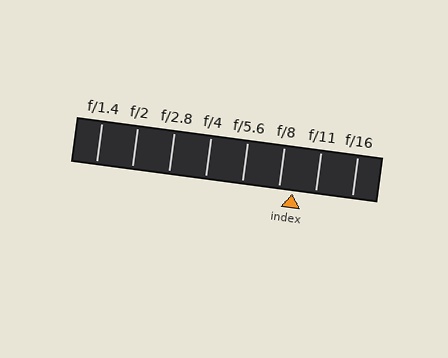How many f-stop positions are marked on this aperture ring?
There are 8 f-stop positions marked.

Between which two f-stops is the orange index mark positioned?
The index mark is between f/8 and f/11.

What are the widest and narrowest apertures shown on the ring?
The widest aperture shown is f/1.4 and the narrowest is f/16.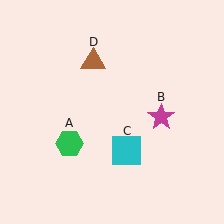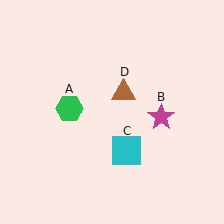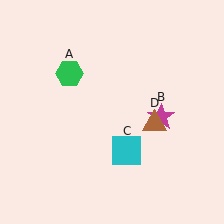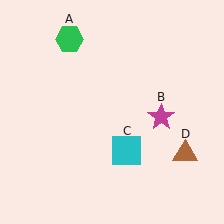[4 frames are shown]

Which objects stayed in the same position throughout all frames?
Magenta star (object B) and cyan square (object C) remained stationary.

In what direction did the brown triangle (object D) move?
The brown triangle (object D) moved down and to the right.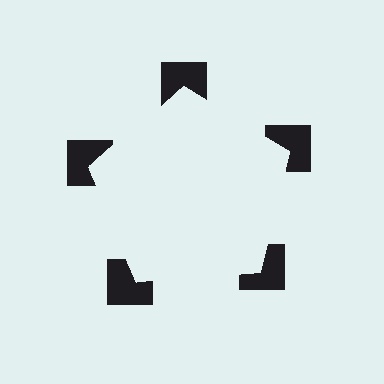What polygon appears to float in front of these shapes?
An illusory pentagon — its edges are inferred from the aligned wedge cuts in the notched squares, not physically drawn.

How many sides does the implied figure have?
5 sides.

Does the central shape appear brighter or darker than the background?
It typically appears slightly brighter than the background, even though no actual brightness change is drawn.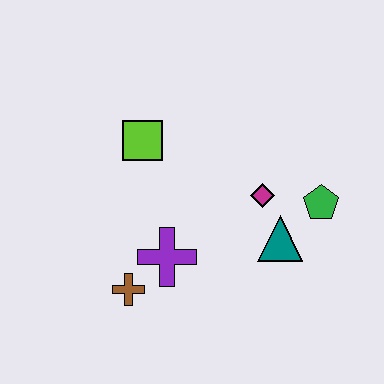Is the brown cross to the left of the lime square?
Yes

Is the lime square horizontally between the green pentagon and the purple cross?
No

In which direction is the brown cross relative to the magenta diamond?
The brown cross is to the left of the magenta diamond.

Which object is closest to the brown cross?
The purple cross is closest to the brown cross.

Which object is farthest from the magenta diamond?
The brown cross is farthest from the magenta diamond.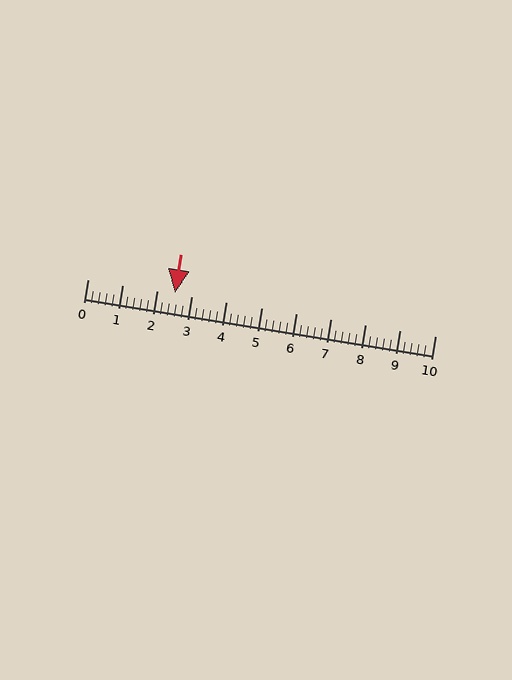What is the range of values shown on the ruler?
The ruler shows values from 0 to 10.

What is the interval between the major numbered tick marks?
The major tick marks are spaced 1 units apart.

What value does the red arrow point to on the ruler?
The red arrow points to approximately 2.5.